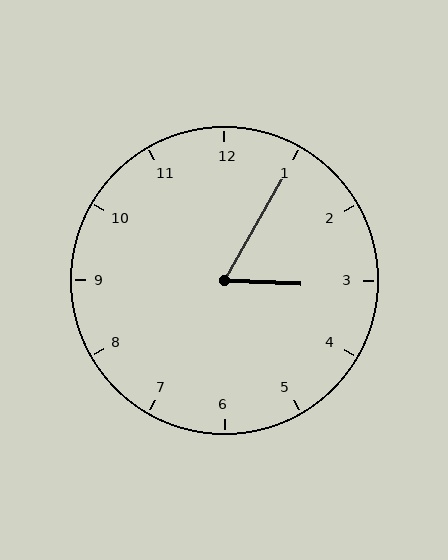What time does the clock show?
3:05.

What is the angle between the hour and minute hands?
Approximately 62 degrees.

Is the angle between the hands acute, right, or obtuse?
It is acute.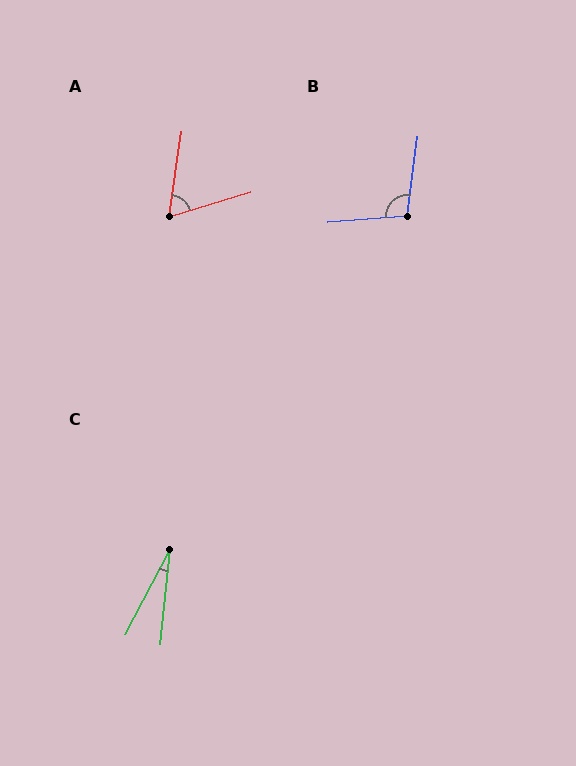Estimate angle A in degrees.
Approximately 65 degrees.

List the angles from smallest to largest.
C (22°), A (65°), B (102°).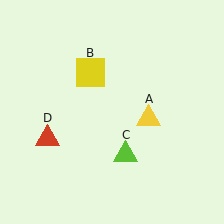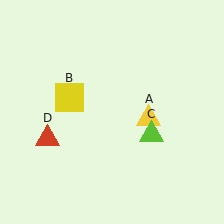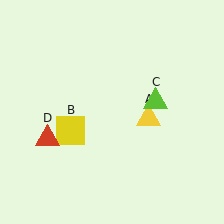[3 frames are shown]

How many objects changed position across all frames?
2 objects changed position: yellow square (object B), lime triangle (object C).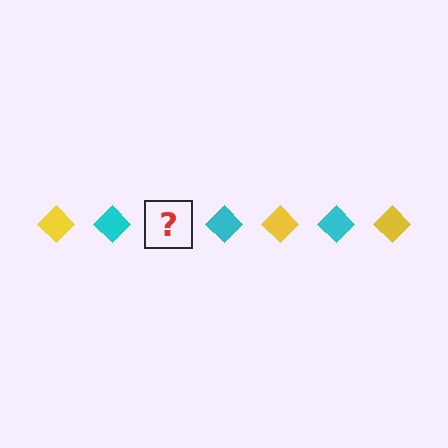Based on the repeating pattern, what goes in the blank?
The blank should be a yellow diamond.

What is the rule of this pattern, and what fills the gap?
The rule is that the pattern cycles through yellow, cyan diamonds. The gap should be filled with a yellow diamond.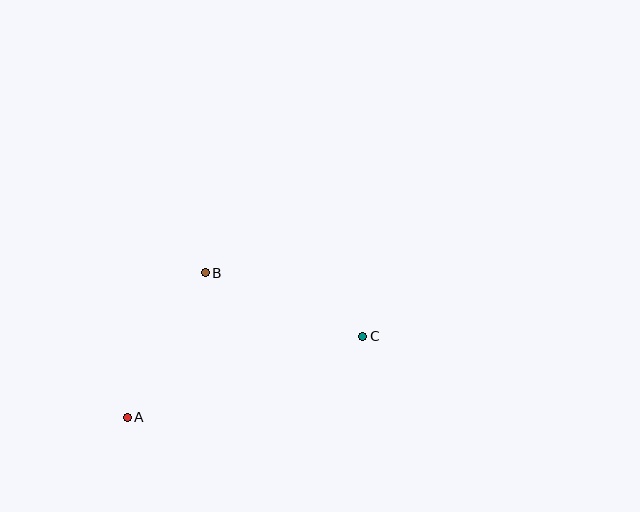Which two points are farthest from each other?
Points A and C are farthest from each other.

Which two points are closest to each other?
Points A and B are closest to each other.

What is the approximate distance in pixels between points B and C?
The distance between B and C is approximately 170 pixels.